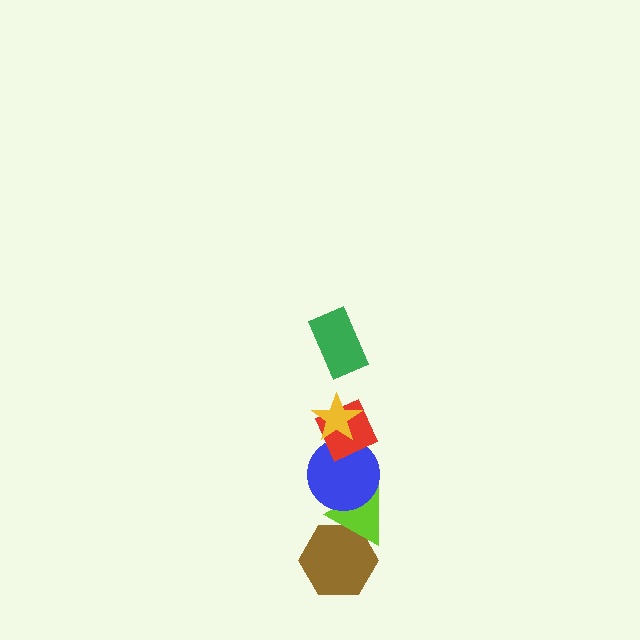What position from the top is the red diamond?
The red diamond is 3rd from the top.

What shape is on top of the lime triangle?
The blue circle is on top of the lime triangle.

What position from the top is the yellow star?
The yellow star is 2nd from the top.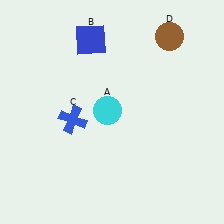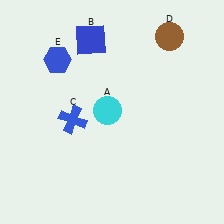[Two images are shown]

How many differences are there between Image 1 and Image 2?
There is 1 difference between the two images.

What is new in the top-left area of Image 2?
A blue hexagon (E) was added in the top-left area of Image 2.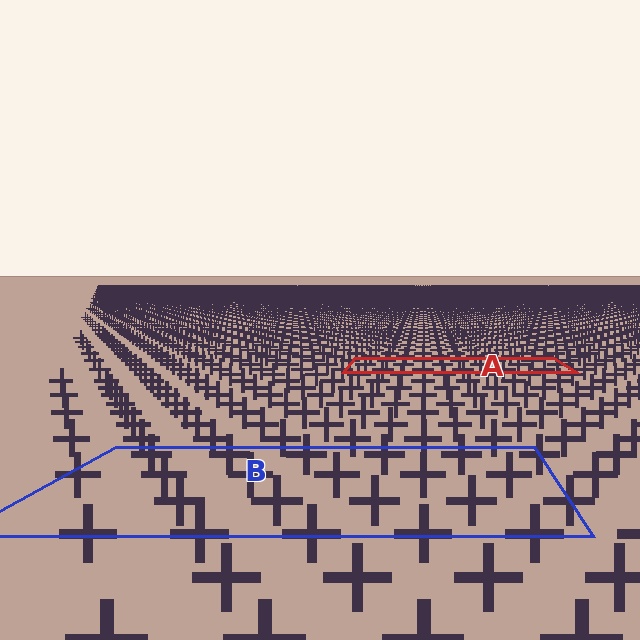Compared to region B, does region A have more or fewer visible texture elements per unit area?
Region A has more texture elements per unit area — they are packed more densely because it is farther away.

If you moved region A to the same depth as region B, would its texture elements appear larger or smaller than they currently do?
They would appear larger. At a closer depth, the same texture elements are projected at a bigger on-screen size.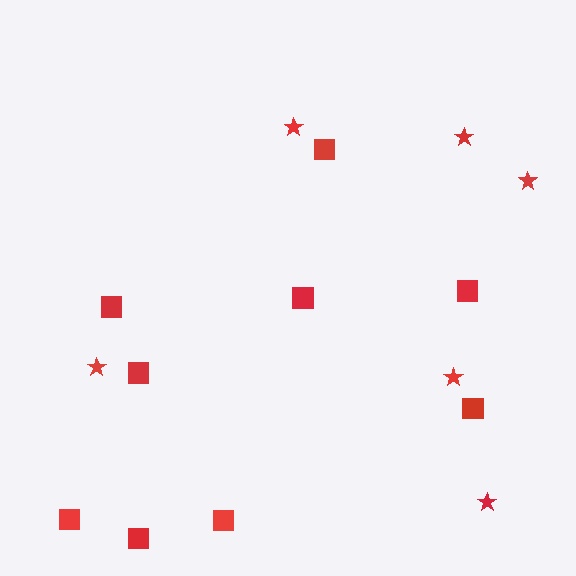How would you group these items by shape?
There are 2 groups: one group of stars (6) and one group of squares (9).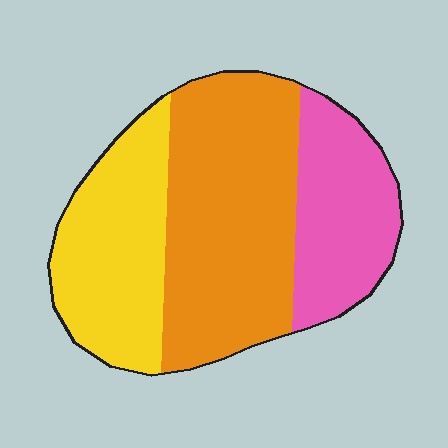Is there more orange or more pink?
Orange.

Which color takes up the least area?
Pink, at roughly 25%.